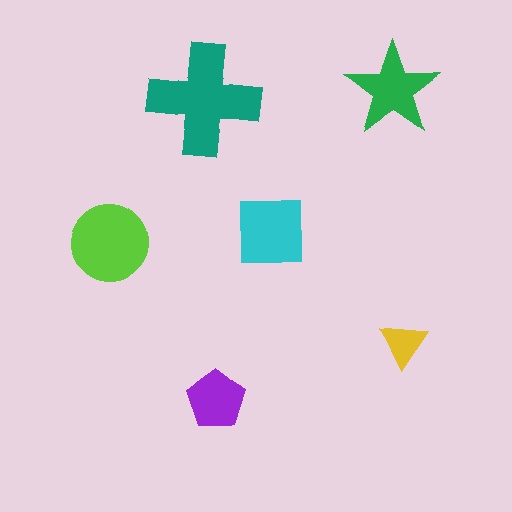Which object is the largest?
The teal cross.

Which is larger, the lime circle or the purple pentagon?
The lime circle.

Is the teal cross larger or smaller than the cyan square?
Larger.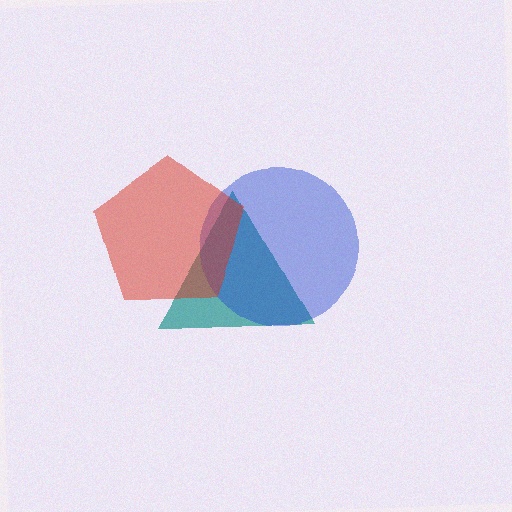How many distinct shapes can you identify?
There are 3 distinct shapes: a teal triangle, a blue circle, a red pentagon.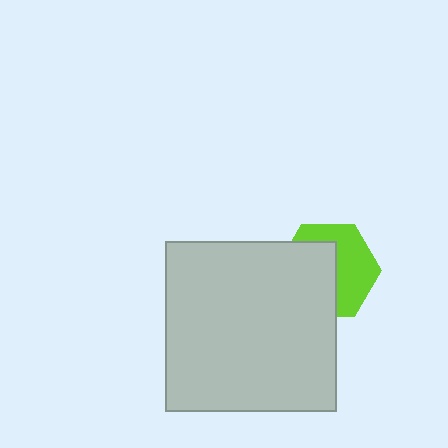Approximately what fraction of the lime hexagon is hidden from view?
Roughly 52% of the lime hexagon is hidden behind the light gray square.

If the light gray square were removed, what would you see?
You would see the complete lime hexagon.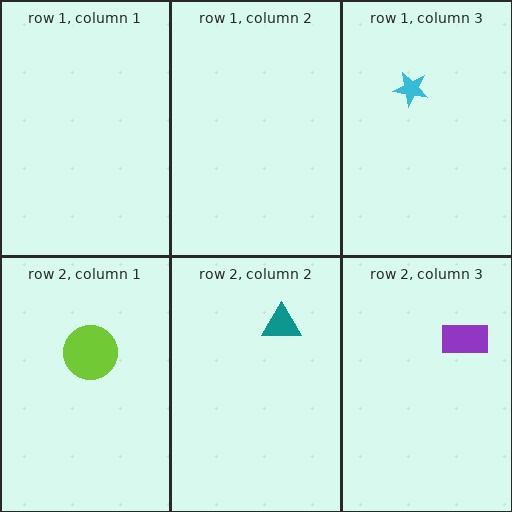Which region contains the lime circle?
The row 2, column 1 region.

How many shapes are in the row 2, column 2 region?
1.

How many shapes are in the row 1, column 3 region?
1.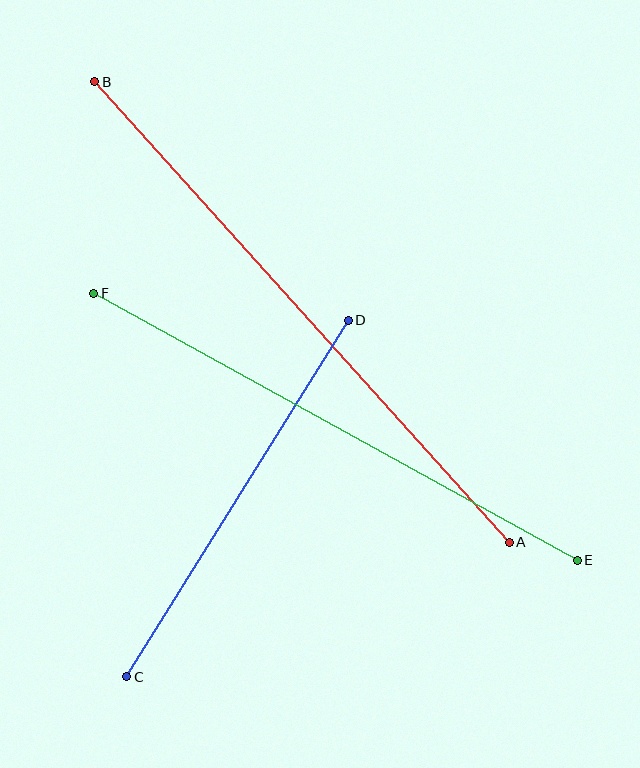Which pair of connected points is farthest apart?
Points A and B are farthest apart.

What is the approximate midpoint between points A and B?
The midpoint is at approximately (302, 312) pixels.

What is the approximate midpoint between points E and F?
The midpoint is at approximately (335, 427) pixels.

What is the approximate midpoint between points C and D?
The midpoint is at approximately (238, 498) pixels.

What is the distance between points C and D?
The distance is approximately 420 pixels.